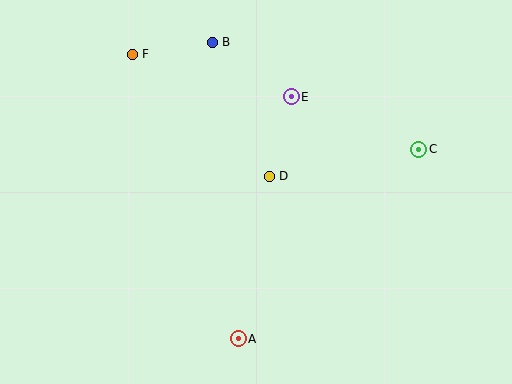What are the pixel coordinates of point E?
Point E is at (291, 97).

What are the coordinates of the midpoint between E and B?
The midpoint between E and B is at (252, 69).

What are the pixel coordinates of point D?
Point D is at (269, 176).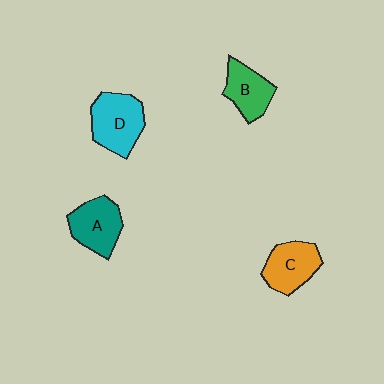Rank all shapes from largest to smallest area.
From largest to smallest: D (cyan), A (teal), C (orange), B (green).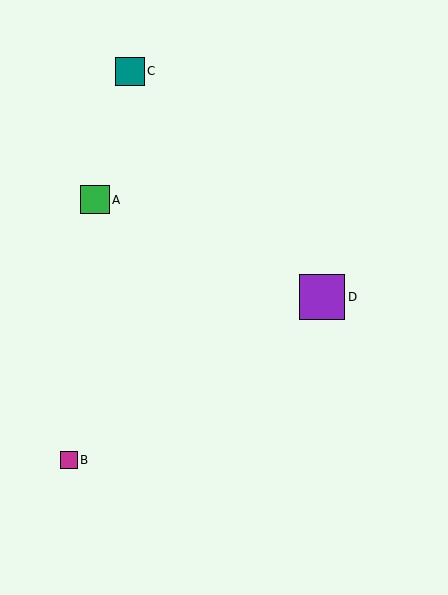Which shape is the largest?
The purple square (labeled D) is the largest.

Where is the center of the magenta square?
The center of the magenta square is at (69, 460).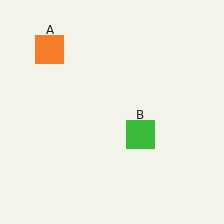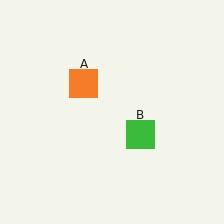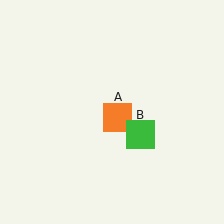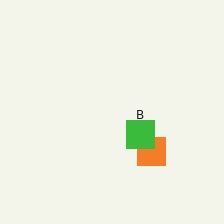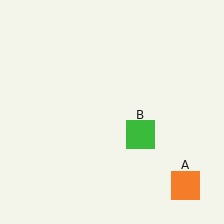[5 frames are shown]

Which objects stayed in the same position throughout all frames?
Green square (object B) remained stationary.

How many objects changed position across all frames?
1 object changed position: orange square (object A).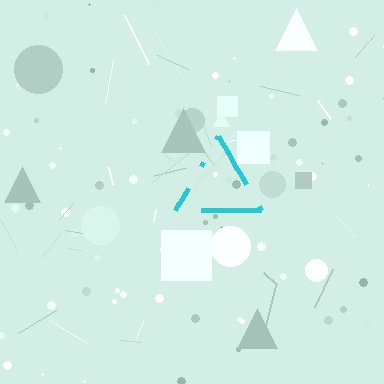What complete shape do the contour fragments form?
The contour fragments form a triangle.